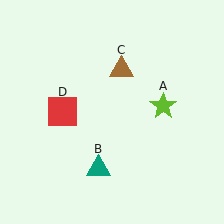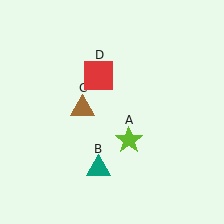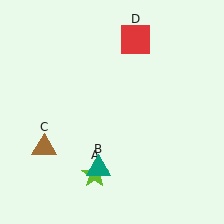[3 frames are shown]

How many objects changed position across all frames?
3 objects changed position: lime star (object A), brown triangle (object C), red square (object D).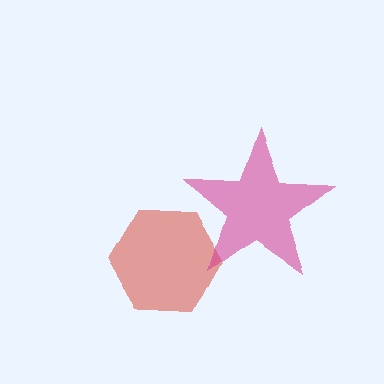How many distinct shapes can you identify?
There are 2 distinct shapes: a red hexagon, a magenta star.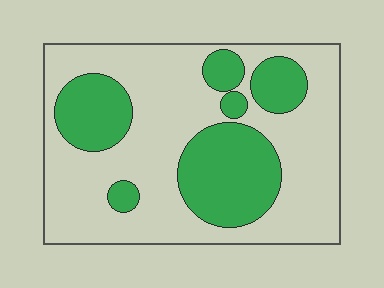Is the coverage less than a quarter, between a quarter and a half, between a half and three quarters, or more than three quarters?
Between a quarter and a half.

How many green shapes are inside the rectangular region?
6.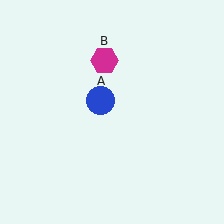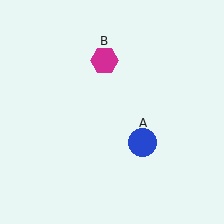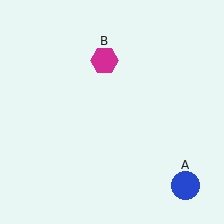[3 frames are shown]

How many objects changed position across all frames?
1 object changed position: blue circle (object A).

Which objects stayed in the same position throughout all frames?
Magenta hexagon (object B) remained stationary.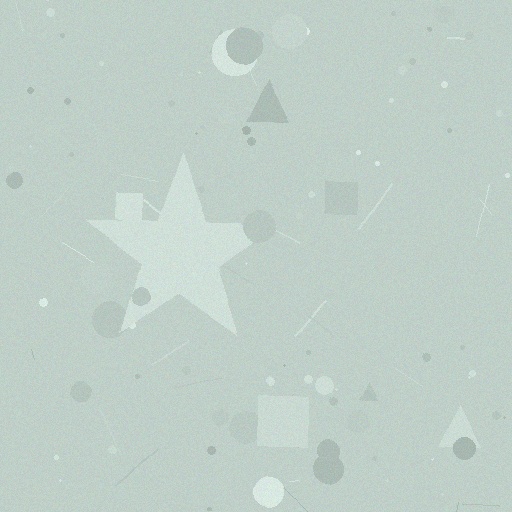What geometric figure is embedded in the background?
A star is embedded in the background.